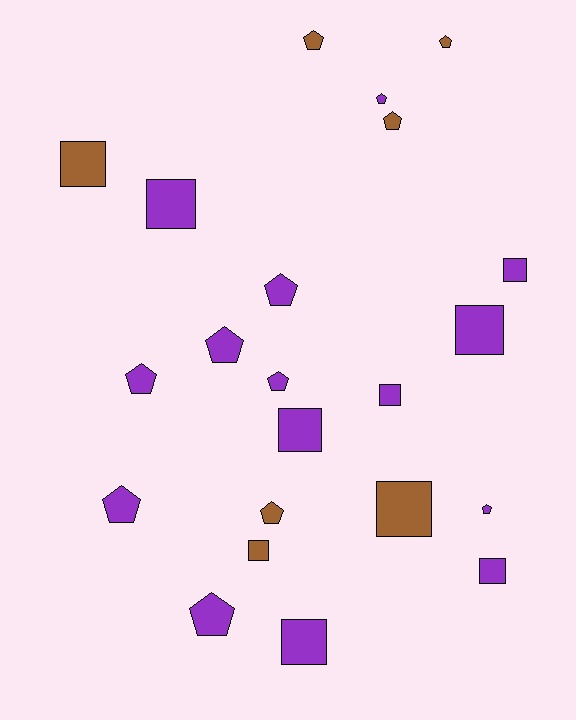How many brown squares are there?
There are 3 brown squares.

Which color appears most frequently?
Purple, with 15 objects.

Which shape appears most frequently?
Pentagon, with 12 objects.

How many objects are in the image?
There are 22 objects.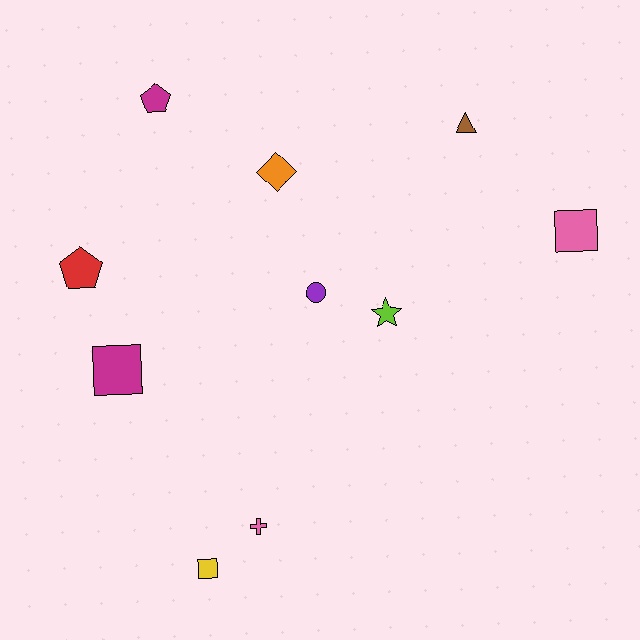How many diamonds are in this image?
There is 1 diamond.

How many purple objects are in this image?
There is 1 purple object.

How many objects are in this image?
There are 10 objects.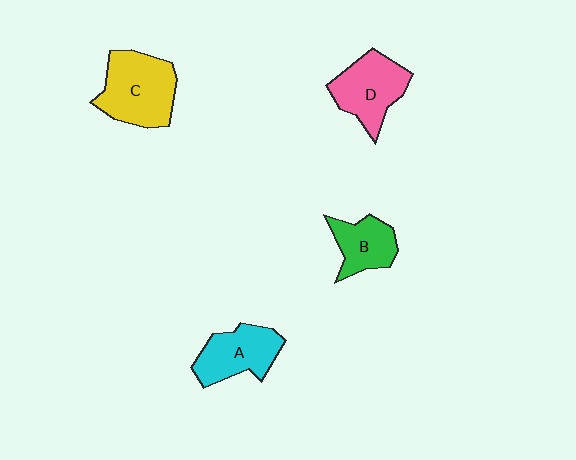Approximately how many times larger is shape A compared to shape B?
Approximately 1.3 times.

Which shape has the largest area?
Shape C (yellow).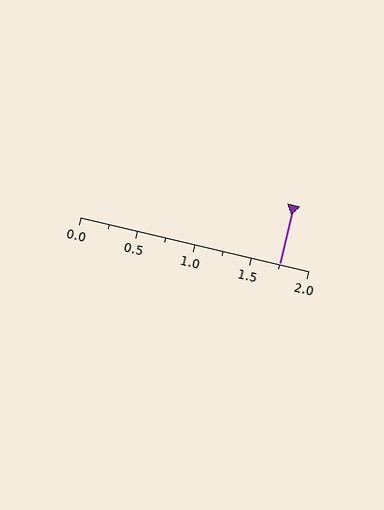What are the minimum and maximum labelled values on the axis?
The axis runs from 0.0 to 2.0.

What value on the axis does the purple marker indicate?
The marker indicates approximately 1.75.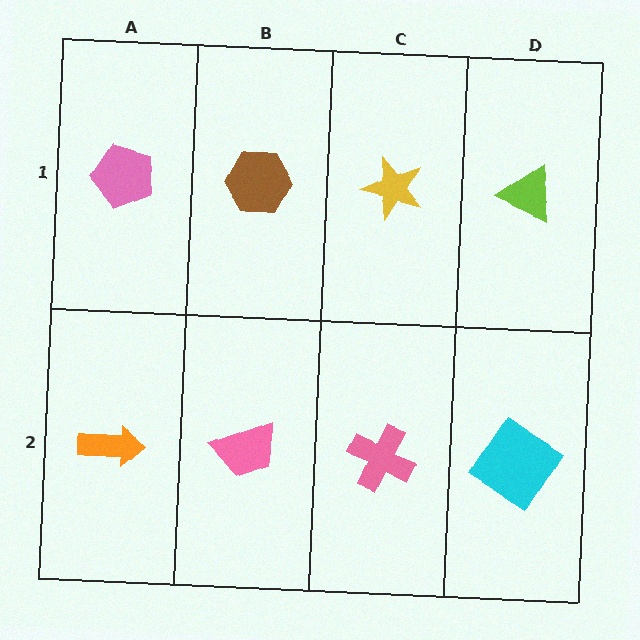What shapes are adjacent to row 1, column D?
A cyan diamond (row 2, column D), a yellow star (row 1, column C).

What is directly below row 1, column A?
An orange arrow.